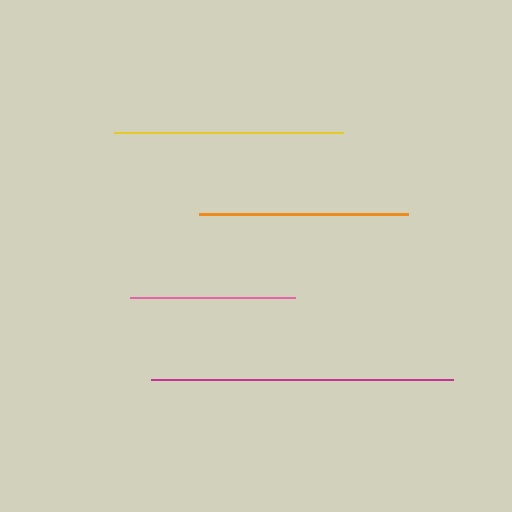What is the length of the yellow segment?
The yellow segment is approximately 228 pixels long.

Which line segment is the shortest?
The pink line is the shortest at approximately 165 pixels.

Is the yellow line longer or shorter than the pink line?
The yellow line is longer than the pink line.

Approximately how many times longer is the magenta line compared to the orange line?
The magenta line is approximately 1.4 times the length of the orange line.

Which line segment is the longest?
The magenta line is the longest at approximately 302 pixels.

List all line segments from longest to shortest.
From longest to shortest: magenta, yellow, orange, pink.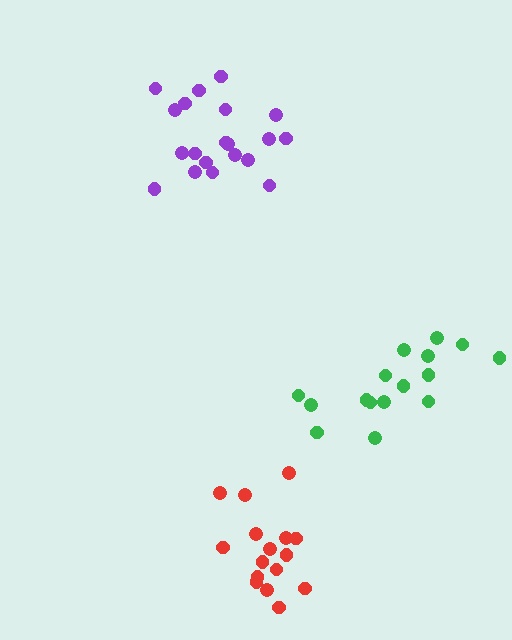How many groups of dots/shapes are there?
There are 3 groups.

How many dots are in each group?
Group 1: 20 dots, Group 2: 16 dots, Group 3: 16 dots (52 total).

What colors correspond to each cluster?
The clusters are colored: purple, green, red.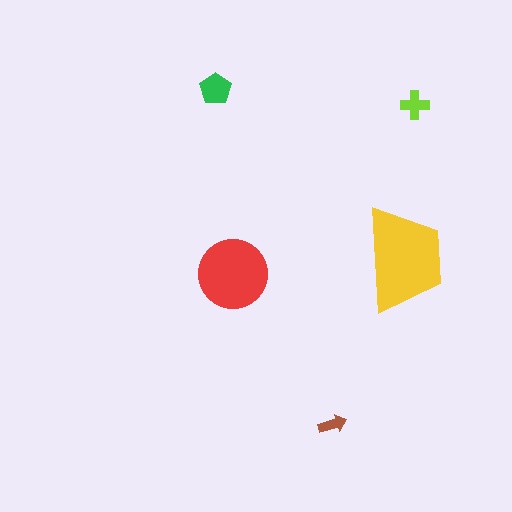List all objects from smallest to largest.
The brown arrow, the lime cross, the green pentagon, the red circle, the yellow trapezoid.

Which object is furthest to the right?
The lime cross is rightmost.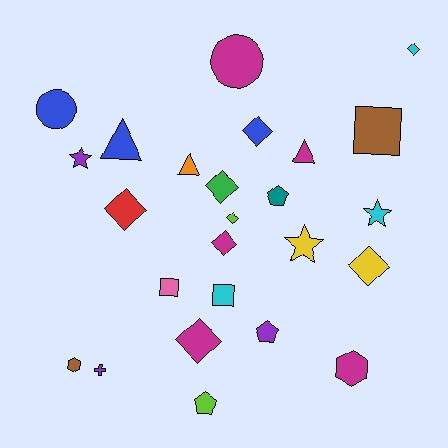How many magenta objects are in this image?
There are 5 magenta objects.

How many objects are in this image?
There are 25 objects.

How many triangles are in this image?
There are 3 triangles.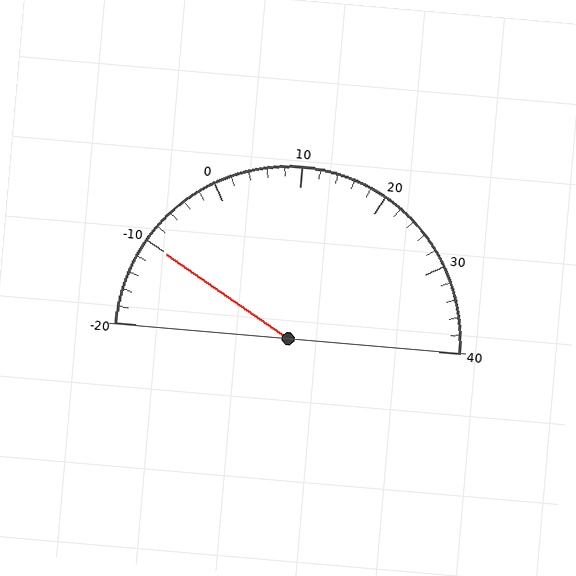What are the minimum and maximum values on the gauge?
The gauge ranges from -20 to 40.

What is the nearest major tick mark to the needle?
The nearest major tick mark is -10.